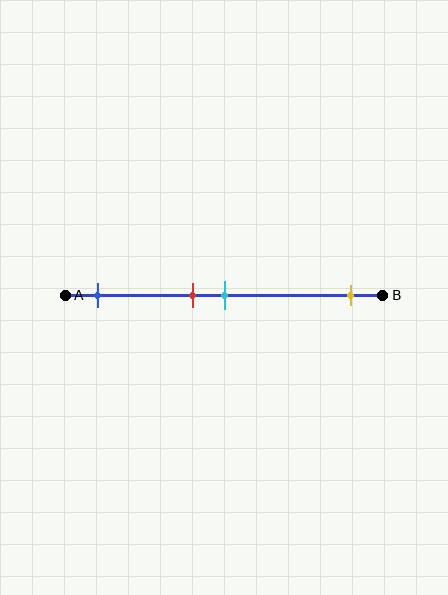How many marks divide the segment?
There are 4 marks dividing the segment.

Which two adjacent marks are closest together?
The red and cyan marks are the closest adjacent pair.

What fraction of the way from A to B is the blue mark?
The blue mark is approximately 10% (0.1) of the way from A to B.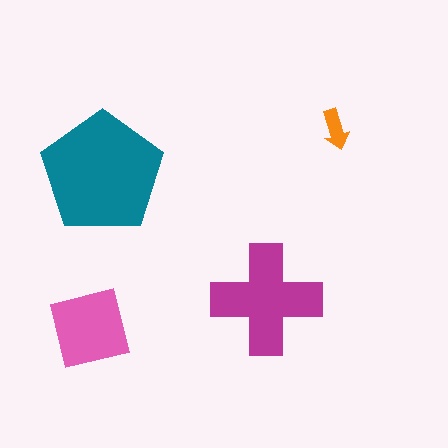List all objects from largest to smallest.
The teal pentagon, the magenta cross, the pink square, the orange arrow.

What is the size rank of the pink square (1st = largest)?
3rd.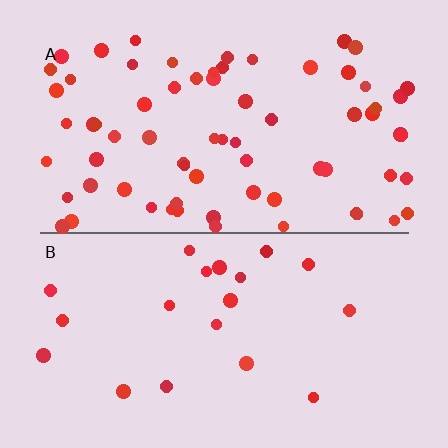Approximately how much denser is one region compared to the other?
Approximately 3.5× — region A over region B.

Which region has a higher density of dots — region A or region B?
A (the top).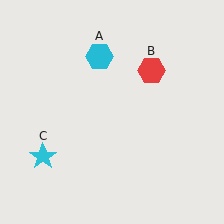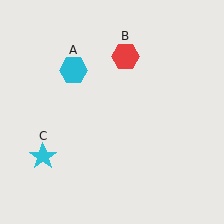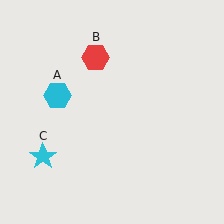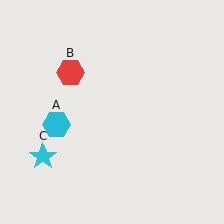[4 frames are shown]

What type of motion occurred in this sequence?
The cyan hexagon (object A), red hexagon (object B) rotated counterclockwise around the center of the scene.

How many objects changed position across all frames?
2 objects changed position: cyan hexagon (object A), red hexagon (object B).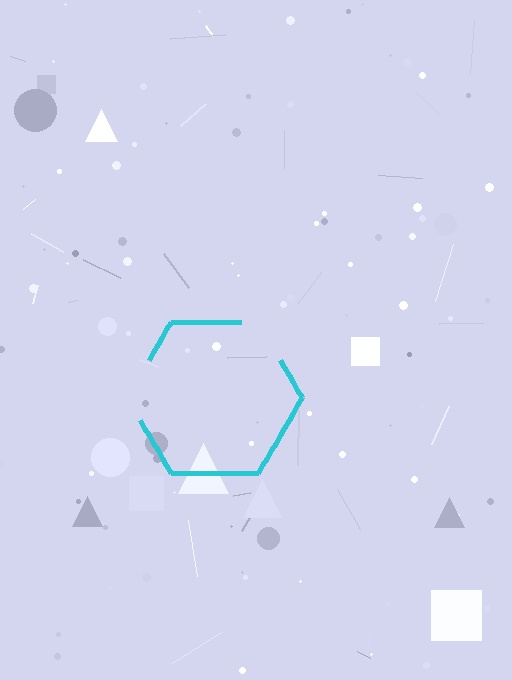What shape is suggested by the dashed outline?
The dashed outline suggests a hexagon.